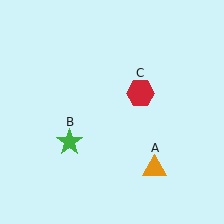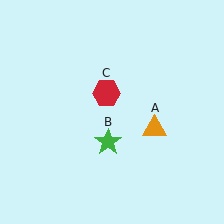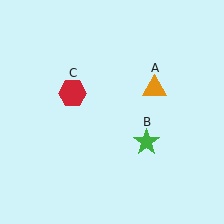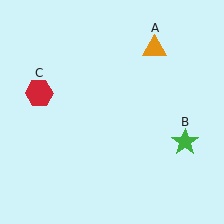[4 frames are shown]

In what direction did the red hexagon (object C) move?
The red hexagon (object C) moved left.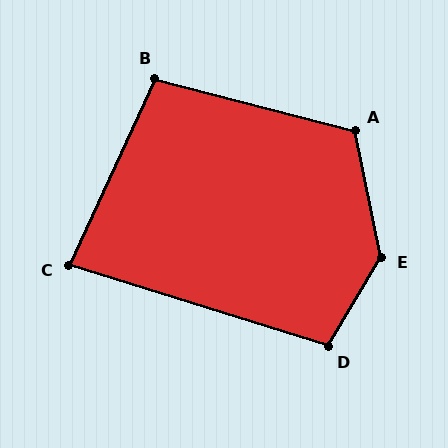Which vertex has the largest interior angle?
E, at approximately 137 degrees.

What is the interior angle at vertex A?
Approximately 116 degrees (obtuse).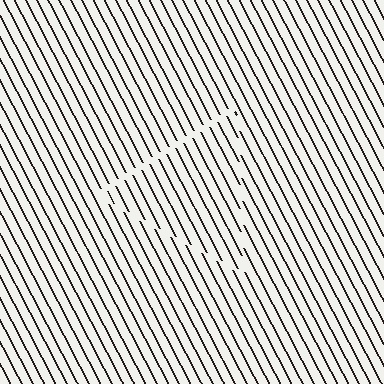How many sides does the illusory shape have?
3 sides — the line-ends trace a triangle.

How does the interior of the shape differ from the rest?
The interior of the shape contains the same grating, shifted by half a period — the contour is defined by the phase discontinuity where line-ends from the inner and outer gratings abut.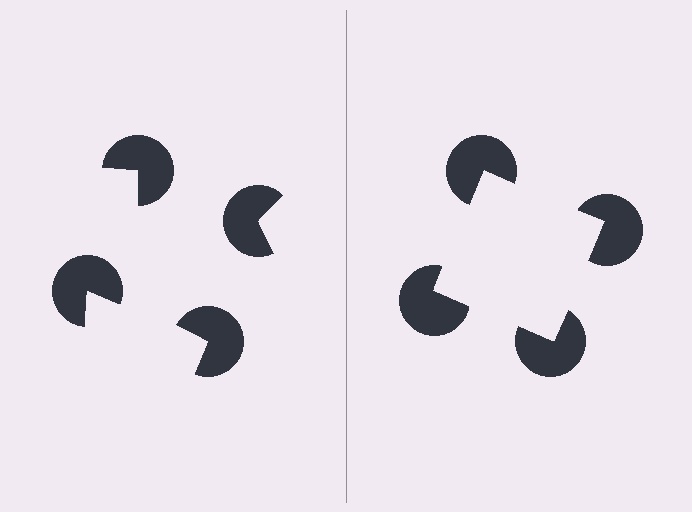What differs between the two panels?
The pac-man discs are positioned identically on both sides; only the wedge orientations differ. On the right they align to a square; on the left they are misaligned.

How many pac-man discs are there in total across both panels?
8 — 4 on each side.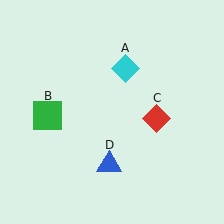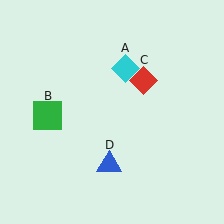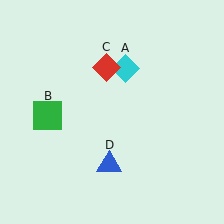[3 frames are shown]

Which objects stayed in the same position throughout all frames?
Cyan diamond (object A) and green square (object B) and blue triangle (object D) remained stationary.